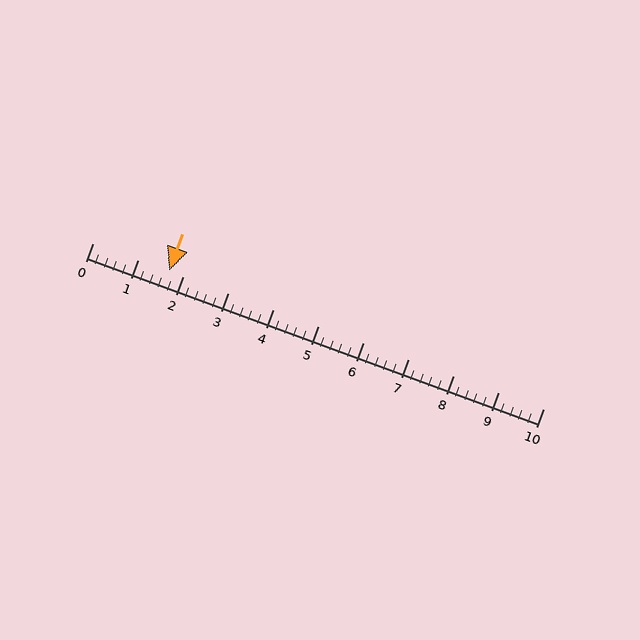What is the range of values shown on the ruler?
The ruler shows values from 0 to 10.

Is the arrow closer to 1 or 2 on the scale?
The arrow is closer to 2.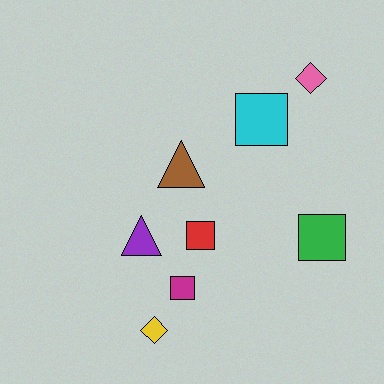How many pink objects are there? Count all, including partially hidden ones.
There is 1 pink object.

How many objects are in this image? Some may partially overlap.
There are 8 objects.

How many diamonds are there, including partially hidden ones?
There are 2 diamonds.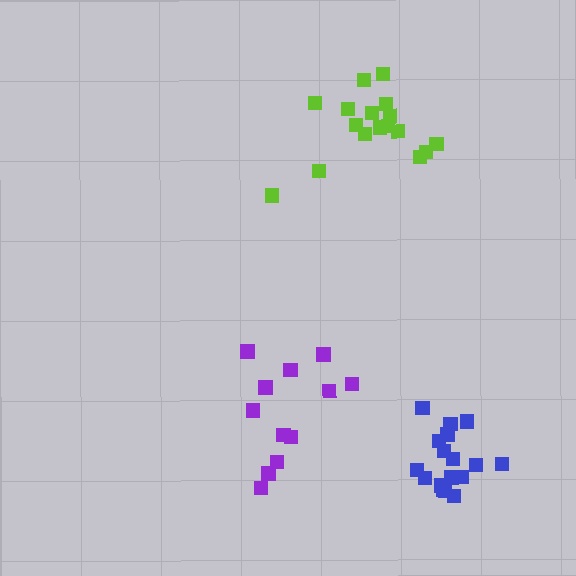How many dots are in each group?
Group 1: 17 dots, Group 2: 12 dots, Group 3: 17 dots (46 total).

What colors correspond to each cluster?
The clusters are colored: lime, purple, blue.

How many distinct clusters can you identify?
There are 3 distinct clusters.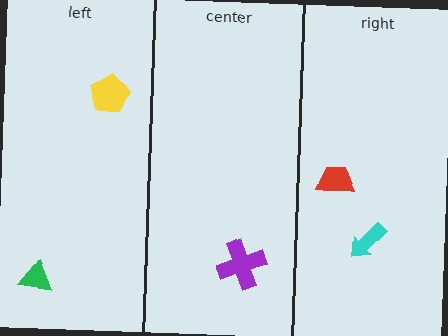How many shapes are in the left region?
2.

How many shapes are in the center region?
1.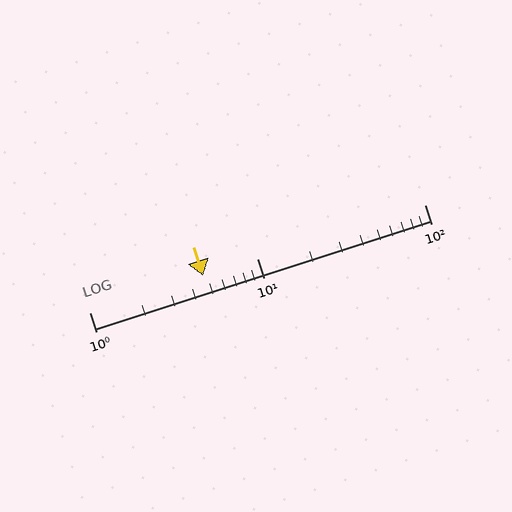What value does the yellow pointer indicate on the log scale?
The pointer indicates approximately 4.8.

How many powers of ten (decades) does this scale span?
The scale spans 2 decades, from 1 to 100.